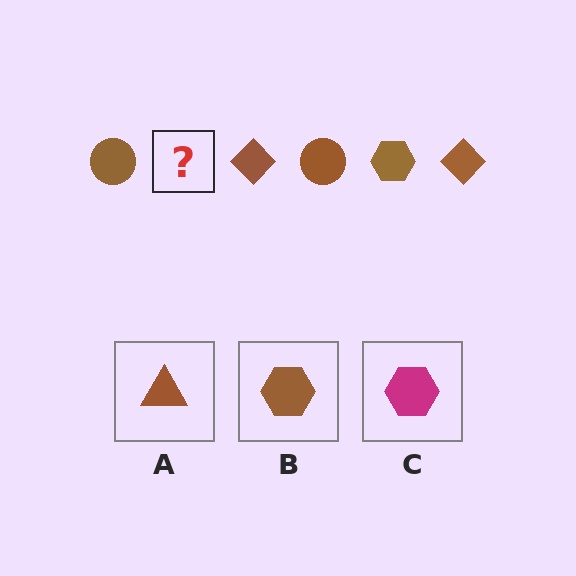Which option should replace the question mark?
Option B.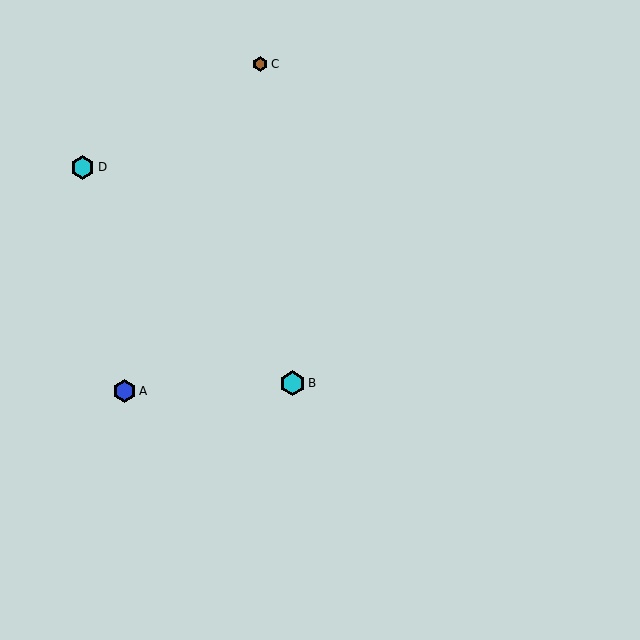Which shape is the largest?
The cyan hexagon (labeled B) is the largest.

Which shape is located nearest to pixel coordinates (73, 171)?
The cyan hexagon (labeled D) at (83, 167) is nearest to that location.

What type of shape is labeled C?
Shape C is a brown hexagon.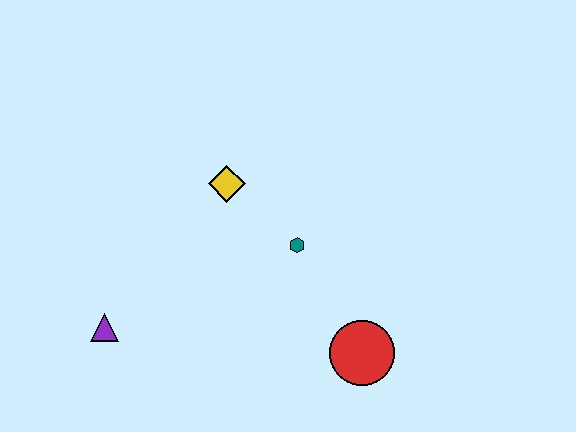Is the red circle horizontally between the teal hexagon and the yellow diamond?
No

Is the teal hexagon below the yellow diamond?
Yes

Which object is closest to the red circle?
The teal hexagon is closest to the red circle.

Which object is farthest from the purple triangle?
The red circle is farthest from the purple triangle.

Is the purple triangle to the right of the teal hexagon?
No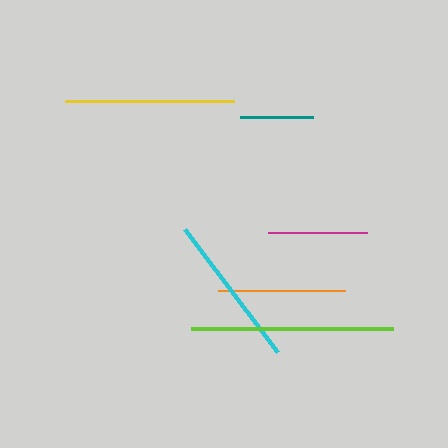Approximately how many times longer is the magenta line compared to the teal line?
The magenta line is approximately 1.4 times the length of the teal line.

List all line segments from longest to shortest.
From longest to shortest: lime, yellow, cyan, orange, magenta, teal.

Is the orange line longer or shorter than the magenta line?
The orange line is longer than the magenta line.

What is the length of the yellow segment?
The yellow segment is approximately 169 pixels long.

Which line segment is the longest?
The lime line is the longest at approximately 201 pixels.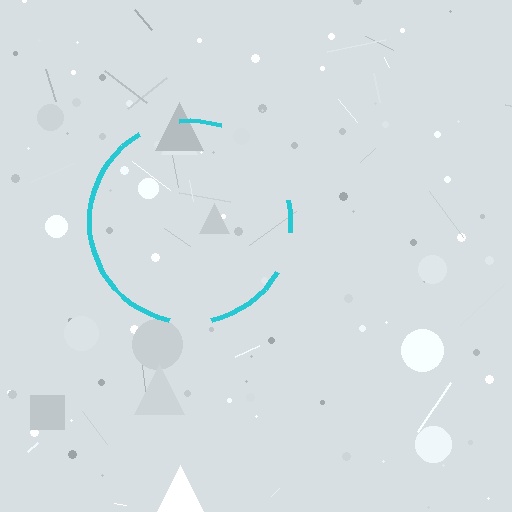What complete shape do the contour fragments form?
The contour fragments form a circle.